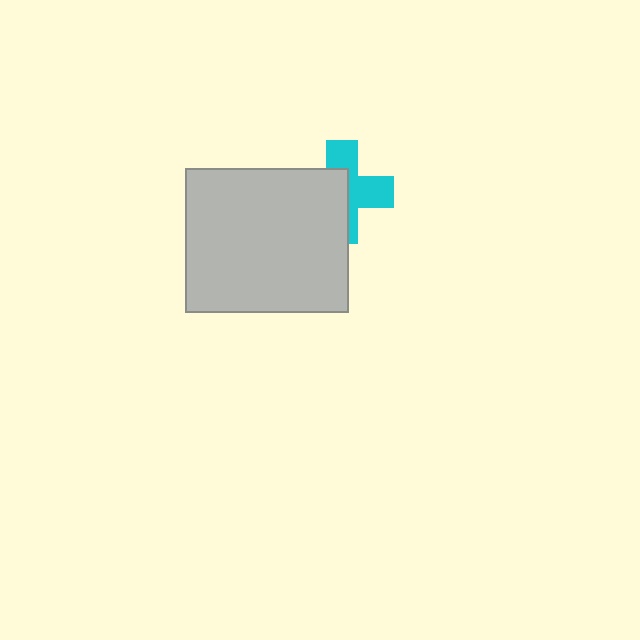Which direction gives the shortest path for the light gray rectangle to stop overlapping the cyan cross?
Moving left gives the shortest separation.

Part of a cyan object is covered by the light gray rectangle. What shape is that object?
It is a cross.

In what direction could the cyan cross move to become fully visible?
The cyan cross could move right. That would shift it out from behind the light gray rectangle entirely.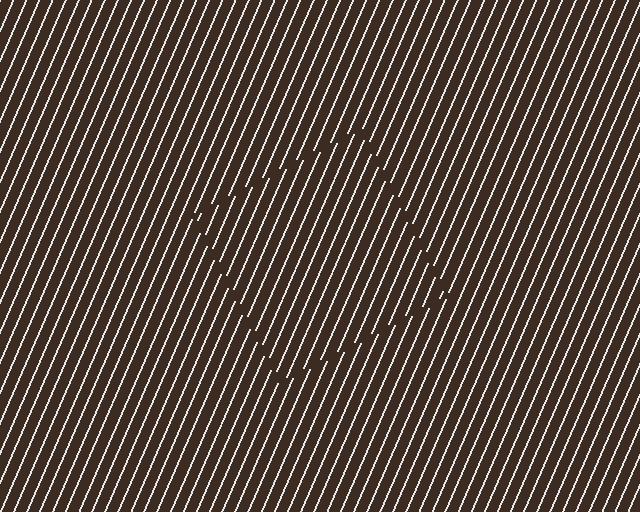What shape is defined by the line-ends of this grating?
An illusory square. The interior of the shape contains the same grating, shifted by half a period — the contour is defined by the phase discontinuity where line-ends from the inner and outer gratings abut.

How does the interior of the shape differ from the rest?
The interior of the shape contains the same grating, shifted by half a period — the contour is defined by the phase discontinuity where line-ends from the inner and outer gratings abut.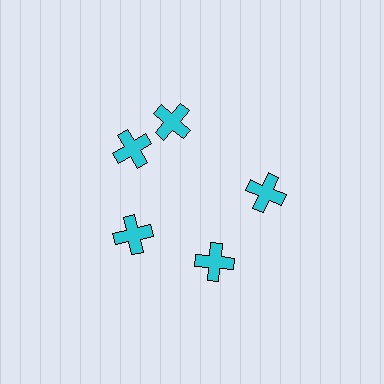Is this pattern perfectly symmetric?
No. The 5 cyan crosses are arranged in a ring, but one element near the 1 o'clock position is rotated out of alignment along the ring, breaking the 5-fold rotational symmetry.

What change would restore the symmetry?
The symmetry would be restored by rotating it back into even spacing with its neighbors so that all 5 crosses sit at equal angles and equal distance from the center.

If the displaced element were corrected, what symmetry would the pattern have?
It would have 5-fold rotational symmetry — the pattern would map onto itself every 72 degrees.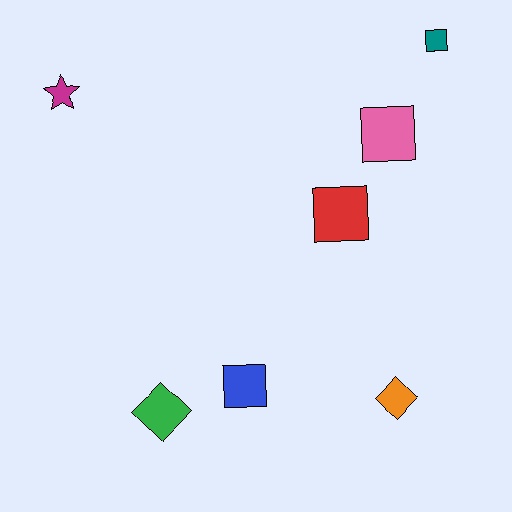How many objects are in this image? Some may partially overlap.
There are 7 objects.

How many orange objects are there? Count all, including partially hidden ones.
There is 1 orange object.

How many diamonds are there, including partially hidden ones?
There are 2 diamonds.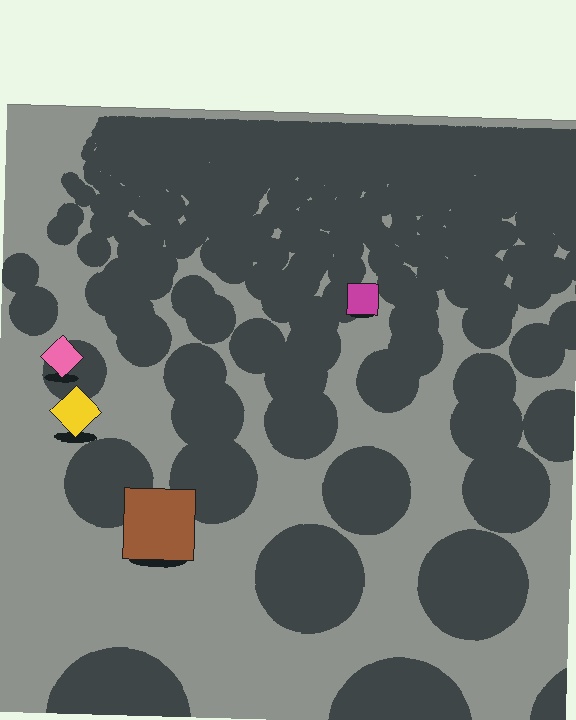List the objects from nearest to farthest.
From nearest to farthest: the brown square, the yellow diamond, the pink diamond, the magenta square.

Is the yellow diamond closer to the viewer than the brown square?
No. The brown square is closer — you can tell from the texture gradient: the ground texture is coarser near it.